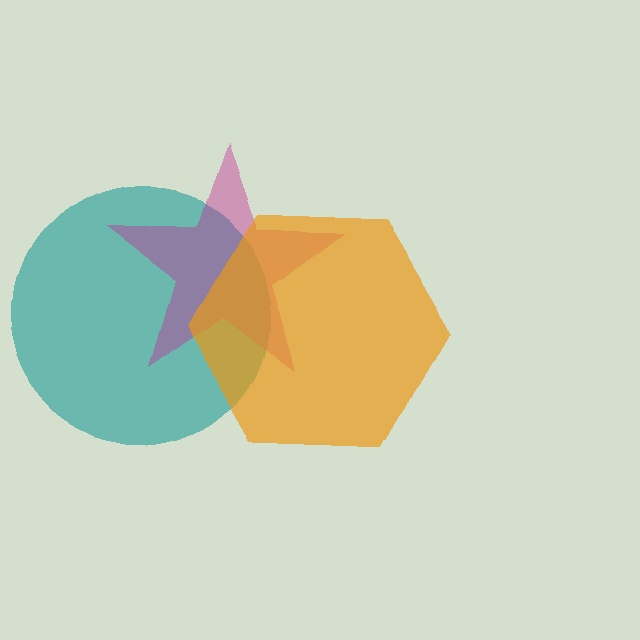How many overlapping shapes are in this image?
There are 3 overlapping shapes in the image.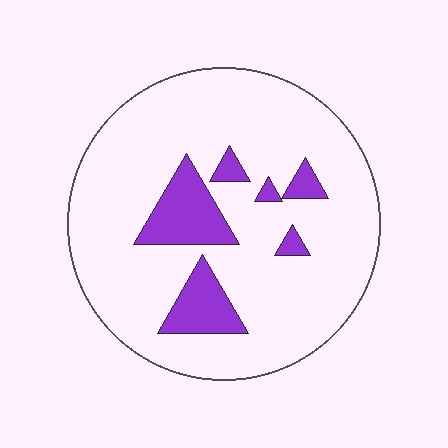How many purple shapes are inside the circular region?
6.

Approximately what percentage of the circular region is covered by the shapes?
Approximately 15%.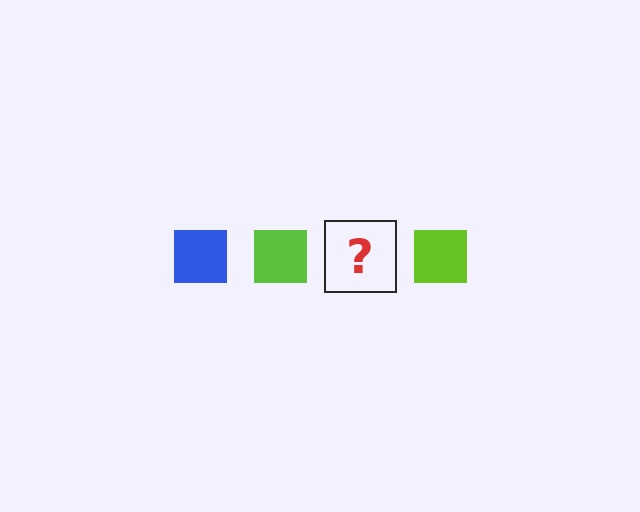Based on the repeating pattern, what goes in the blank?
The blank should be a blue square.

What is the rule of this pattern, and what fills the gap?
The rule is that the pattern cycles through blue, lime squares. The gap should be filled with a blue square.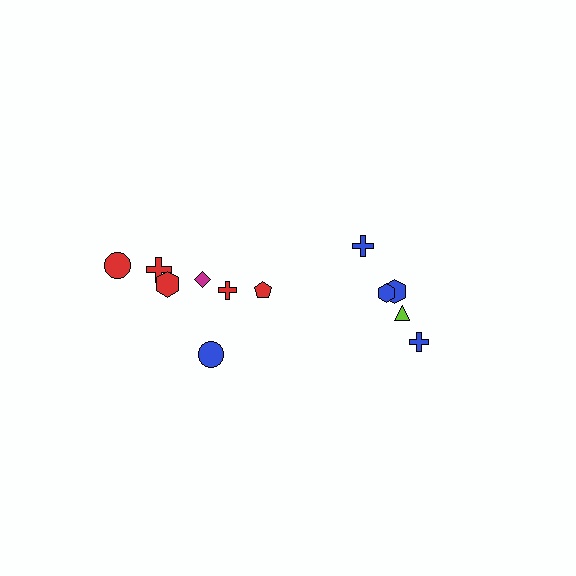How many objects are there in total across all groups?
There are 12 objects.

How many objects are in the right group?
There are 5 objects.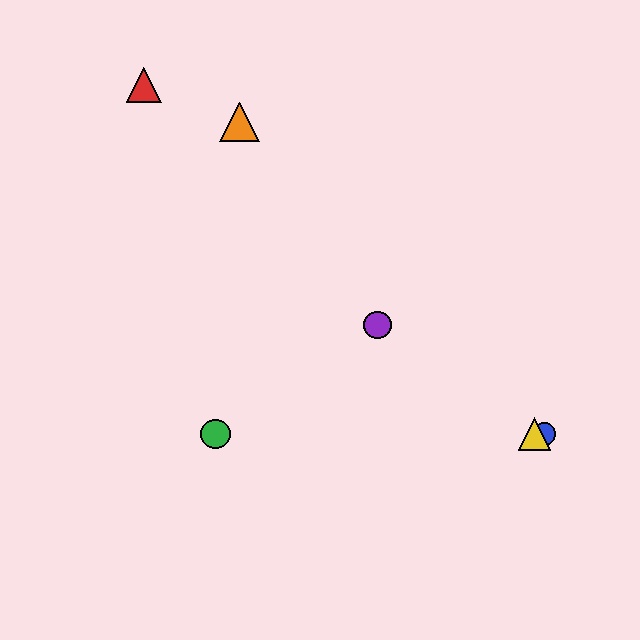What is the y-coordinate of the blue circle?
The blue circle is at y≈434.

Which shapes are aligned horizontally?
The blue circle, the green circle, the yellow triangle are aligned horizontally.